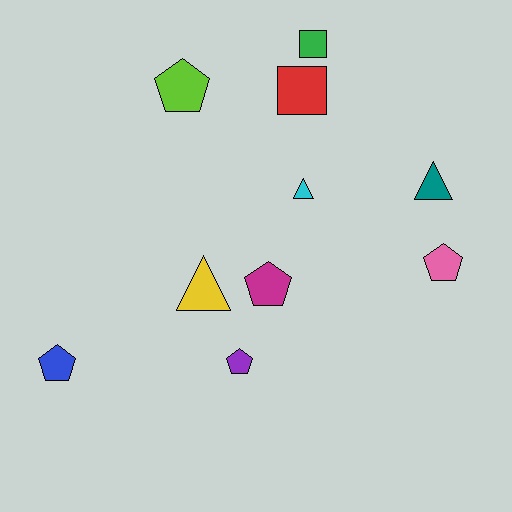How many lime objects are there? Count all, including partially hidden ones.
There is 1 lime object.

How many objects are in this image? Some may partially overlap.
There are 10 objects.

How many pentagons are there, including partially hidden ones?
There are 5 pentagons.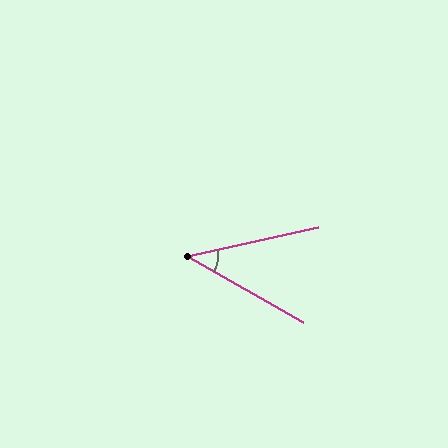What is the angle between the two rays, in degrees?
Approximately 42 degrees.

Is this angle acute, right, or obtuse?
It is acute.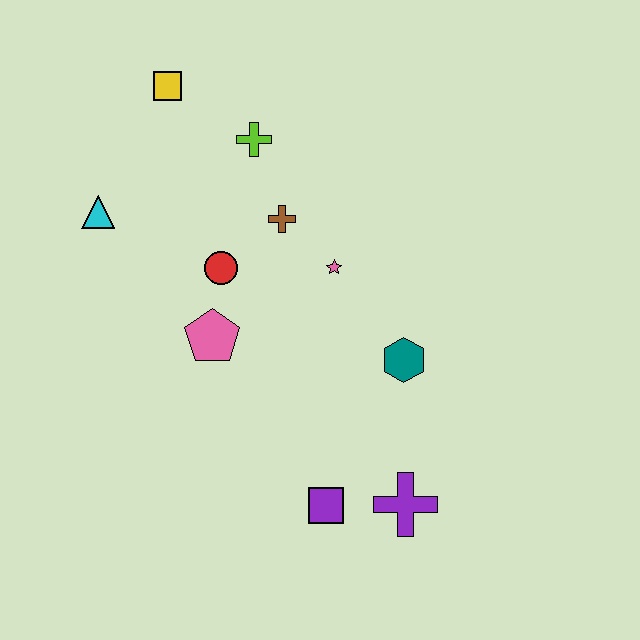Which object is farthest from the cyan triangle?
The purple cross is farthest from the cyan triangle.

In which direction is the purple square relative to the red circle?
The purple square is below the red circle.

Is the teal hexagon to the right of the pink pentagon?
Yes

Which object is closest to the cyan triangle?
The red circle is closest to the cyan triangle.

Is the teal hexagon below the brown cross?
Yes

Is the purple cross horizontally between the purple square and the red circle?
No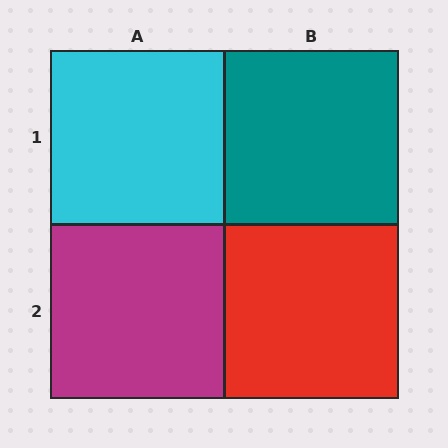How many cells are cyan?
1 cell is cyan.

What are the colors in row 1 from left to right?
Cyan, teal.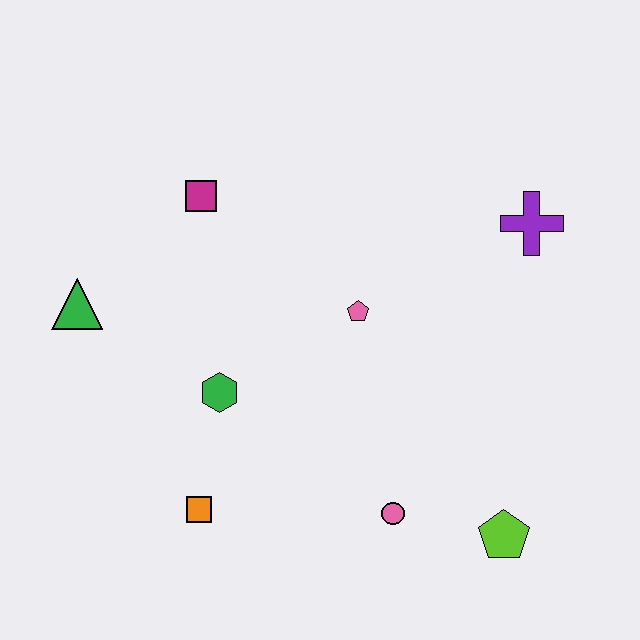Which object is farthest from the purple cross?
The green triangle is farthest from the purple cross.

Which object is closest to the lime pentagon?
The pink circle is closest to the lime pentagon.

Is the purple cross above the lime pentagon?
Yes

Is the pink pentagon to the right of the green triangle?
Yes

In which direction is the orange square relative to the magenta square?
The orange square is below the magenta square.